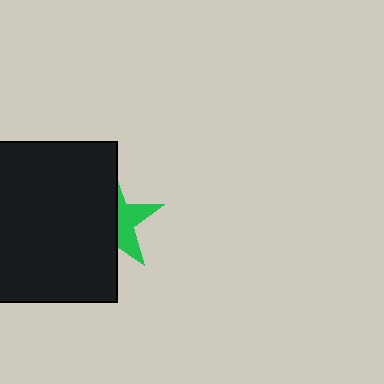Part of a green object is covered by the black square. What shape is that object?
It is a star.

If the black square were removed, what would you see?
You would see the complete green star.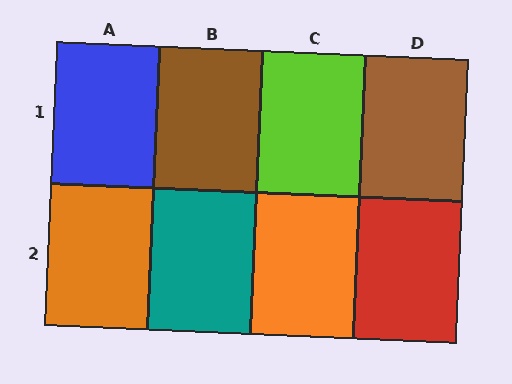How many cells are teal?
1 cell is teal.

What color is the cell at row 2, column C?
Orange.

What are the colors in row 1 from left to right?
Blue, brown, lime, brown.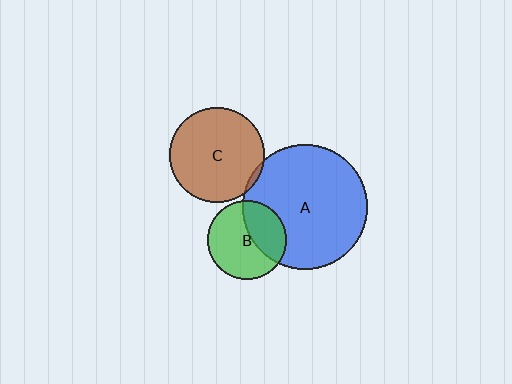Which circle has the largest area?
Circle A (blue).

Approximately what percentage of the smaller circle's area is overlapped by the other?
Approximately 5%.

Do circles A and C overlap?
Yes.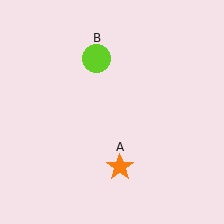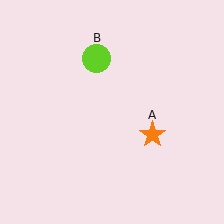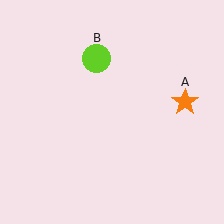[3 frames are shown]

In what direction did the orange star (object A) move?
The orange star (object A) moved up and to the right.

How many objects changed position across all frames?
1 object changed position: orange star (object A).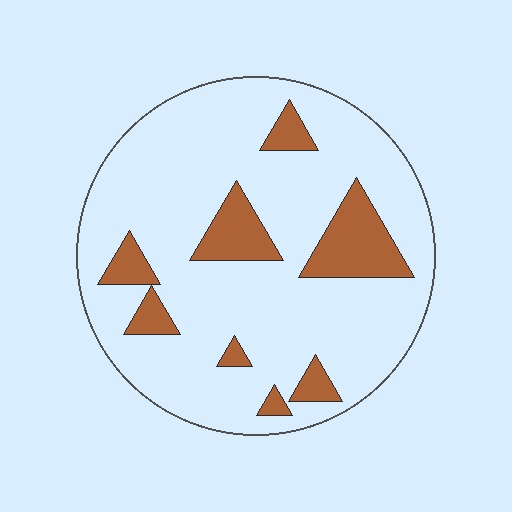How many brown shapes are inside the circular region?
8.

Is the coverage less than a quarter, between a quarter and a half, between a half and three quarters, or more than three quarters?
Less than a quarter.